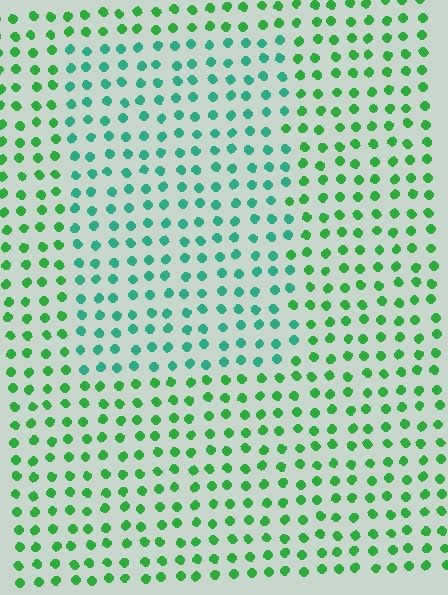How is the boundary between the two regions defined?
The boundary is defined purely by a slight shift in hue (about 36 degrees). Spacing, size, and orientation are identical on both sides.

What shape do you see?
I see a rectangle.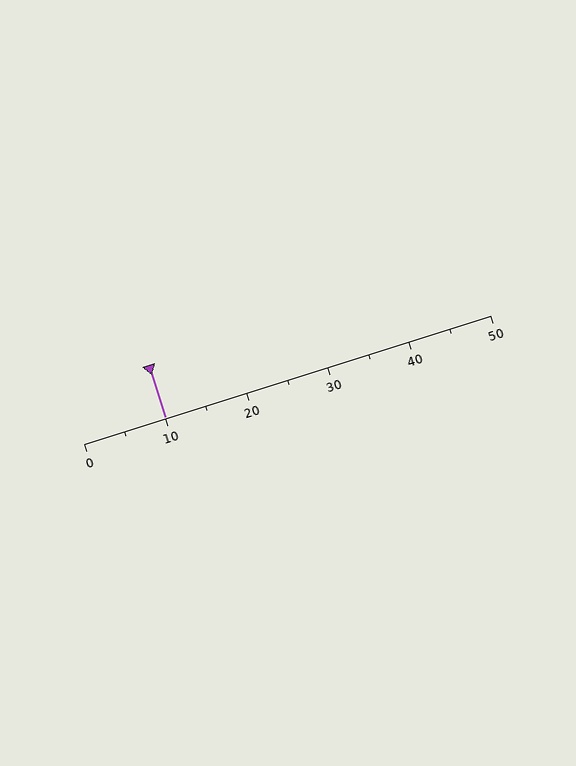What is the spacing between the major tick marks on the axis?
The major ticks are spaced 10 apart.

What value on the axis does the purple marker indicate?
The marker indicates approximately 10.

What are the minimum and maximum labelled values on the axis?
The axis runs from 0 to 50.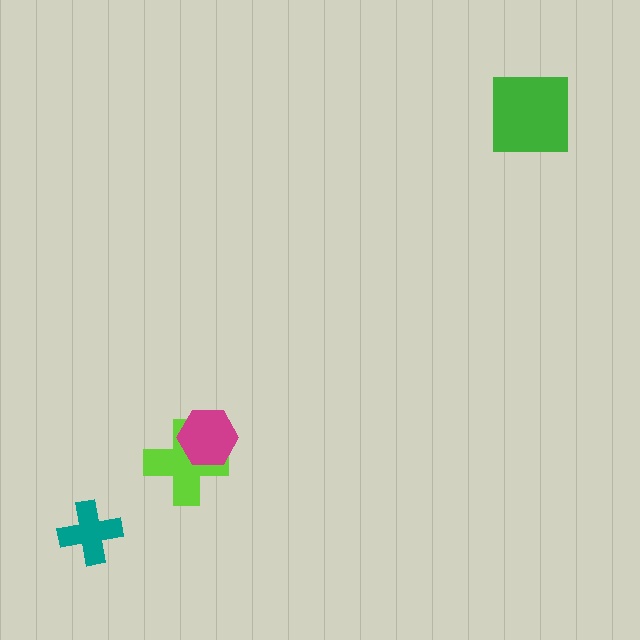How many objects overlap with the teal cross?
0 objects overlap with the teal cross.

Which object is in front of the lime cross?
The magenta hexagon is in front of the lime cross.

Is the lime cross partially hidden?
Yes, it is partially covered by another shape.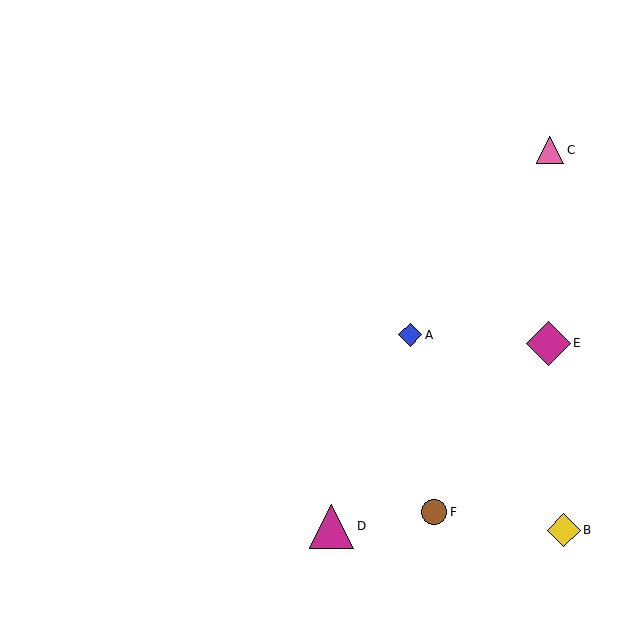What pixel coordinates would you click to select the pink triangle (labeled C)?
Click at (550, 150) to select the pink triangle C.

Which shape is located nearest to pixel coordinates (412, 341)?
The blue diamond (labeled A) at (410, 335) is nearest to that location.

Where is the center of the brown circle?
The center of the brown circle is at (434, 512).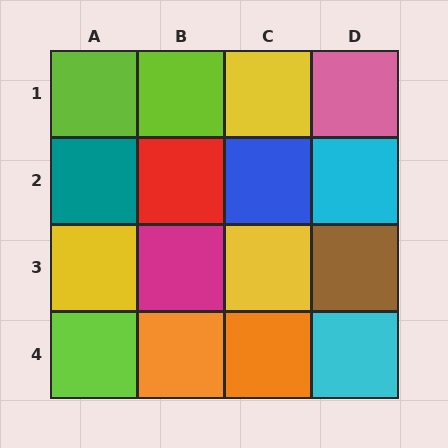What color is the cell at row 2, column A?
Teal.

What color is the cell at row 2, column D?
Cyan.